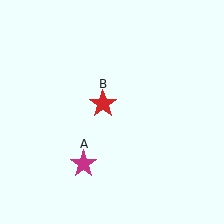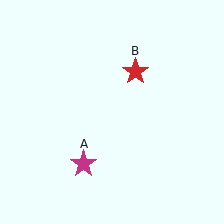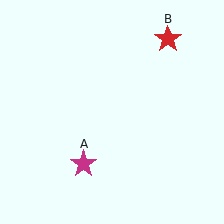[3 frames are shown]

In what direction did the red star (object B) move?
The red star (object B) moved up and to the right.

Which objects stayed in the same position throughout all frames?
Magenta star (object A) remained stationary.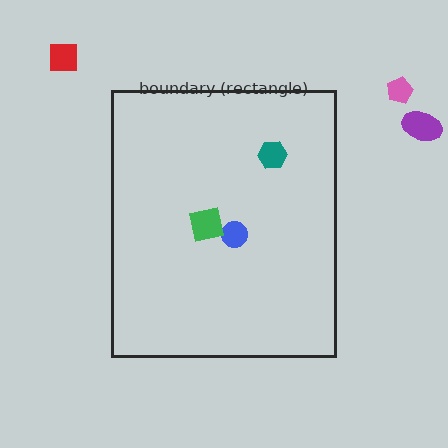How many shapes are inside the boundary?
3 inside, 3 outside.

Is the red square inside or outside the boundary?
Outside.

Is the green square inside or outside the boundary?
Inside.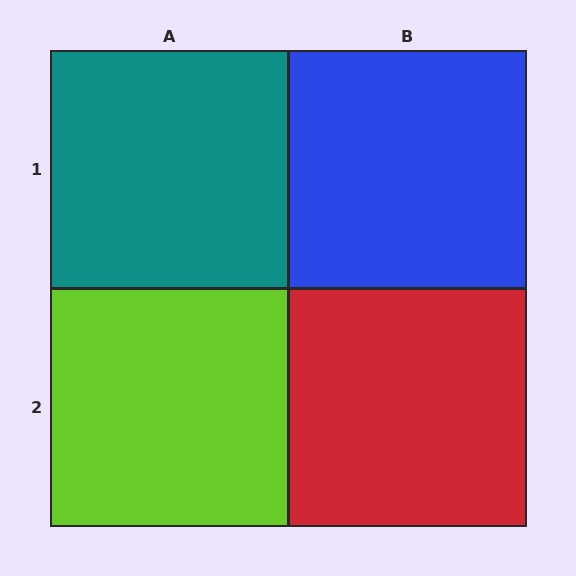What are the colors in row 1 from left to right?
Teal, blue.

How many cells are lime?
1 cell is lime.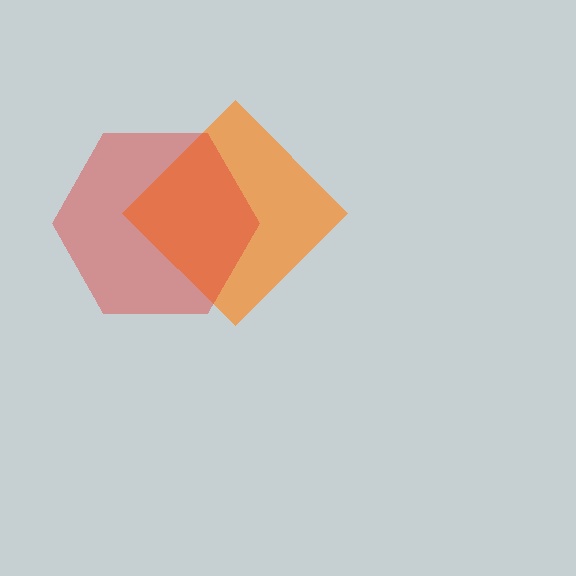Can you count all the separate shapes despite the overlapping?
Yes, there are 2 separate shapes.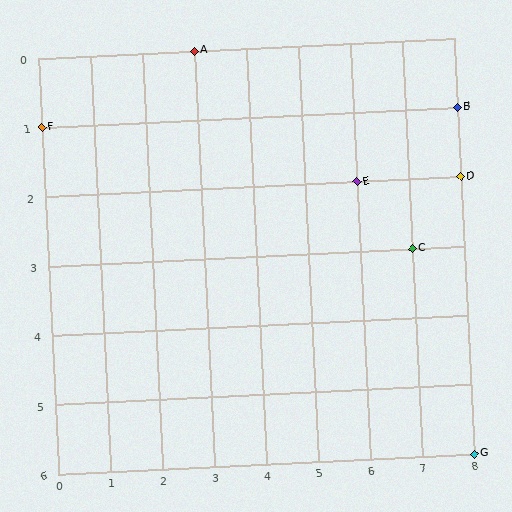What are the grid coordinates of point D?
Point D is at grid coordinates (8, 2).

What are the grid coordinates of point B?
Point B is at grid coordinates (8, 1).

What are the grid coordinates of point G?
Point G is at grid coordinates (8, 6).